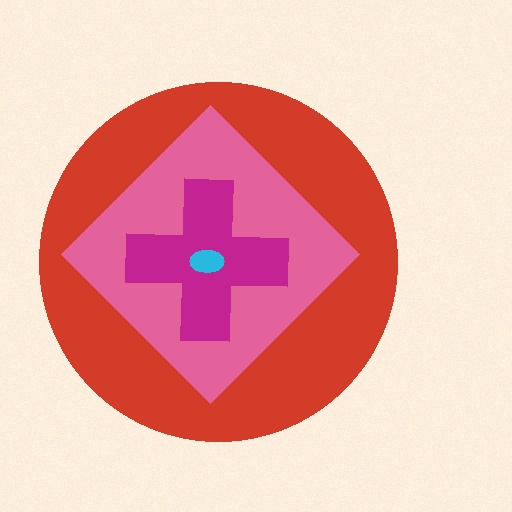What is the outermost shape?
The red circle.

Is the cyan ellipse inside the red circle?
Yes.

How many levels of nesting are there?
4.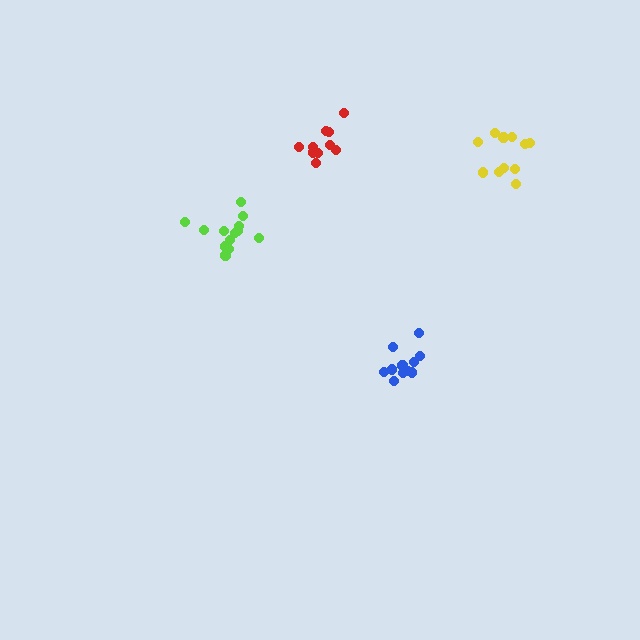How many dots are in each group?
Group 1: 11 dots, Group 2: 12 dots, Group 3: 10 dots, Group 4: 13 dots (46 total).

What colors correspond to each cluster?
The clusters are colored: yellow, blue, red, lime.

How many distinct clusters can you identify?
There are 4 distinct clusters.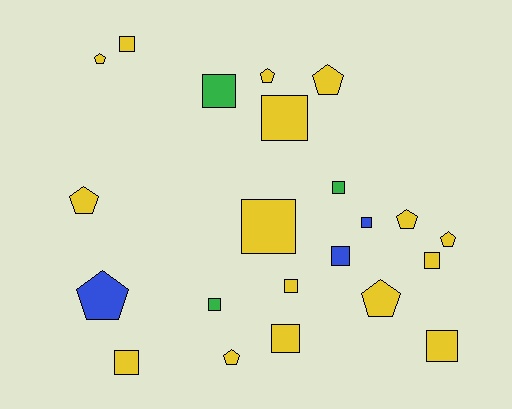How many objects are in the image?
There are 22 objects.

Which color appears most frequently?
Yellow, with 16 objects.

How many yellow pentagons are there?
There are 8 yellow pentagons.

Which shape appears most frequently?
Square, with 13 objects.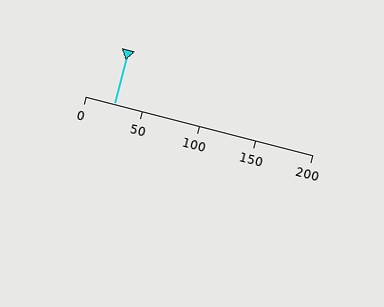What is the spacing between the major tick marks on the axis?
The major ticks are spaced 50 apart.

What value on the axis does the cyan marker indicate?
The marker indicates approximately 25.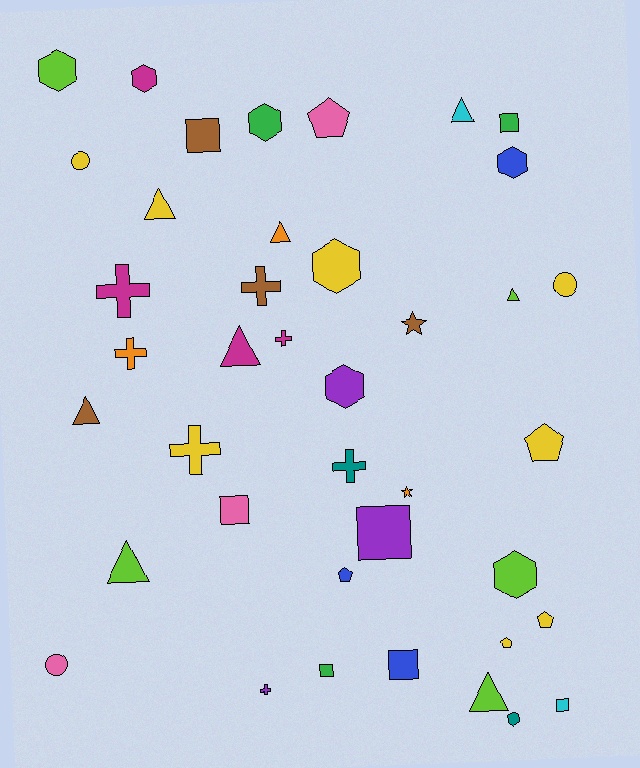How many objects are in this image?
There are 40 objects.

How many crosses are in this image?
There are 7 crosses.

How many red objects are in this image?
There are no red objects.